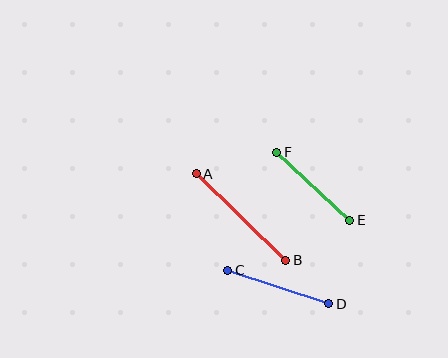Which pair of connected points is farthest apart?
Points A and B are farthest apart.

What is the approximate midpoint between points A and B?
The midpoint is at approximately (241, 217) pixels.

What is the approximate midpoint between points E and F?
The midpoint is at approximately (313, 186) pixels.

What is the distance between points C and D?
The distance is approximately 106 pixels.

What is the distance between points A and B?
The distance is approximately 125 pixels.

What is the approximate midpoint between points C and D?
The midpoint is at approximately (278, 287) pixels.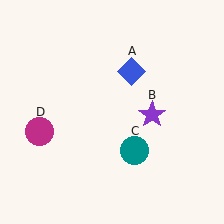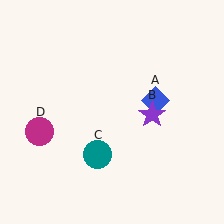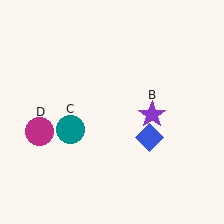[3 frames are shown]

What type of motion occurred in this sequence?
The blue diamond (object A), teal circle (object C) rotated clockwise around the center of the scene.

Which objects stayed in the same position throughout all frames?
Purple star (object B) and magenta circle (object D) remained stationary.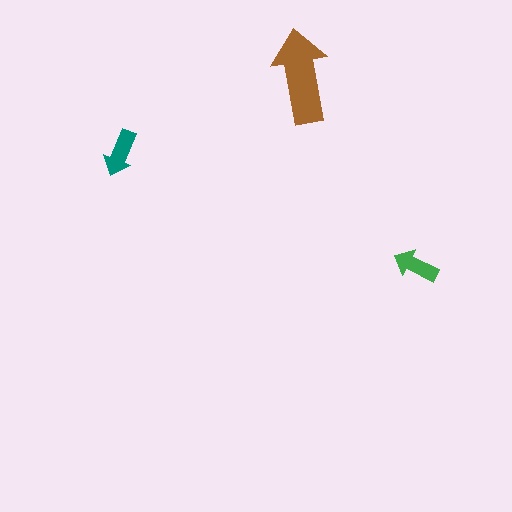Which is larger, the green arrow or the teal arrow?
The teal one.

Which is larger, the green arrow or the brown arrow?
The brown one.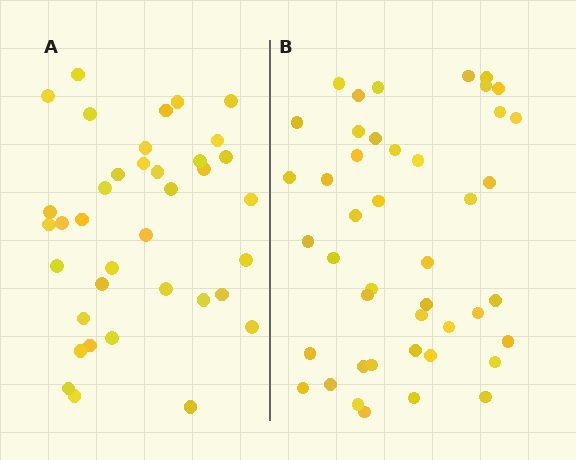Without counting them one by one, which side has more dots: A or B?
Region B (the right region) has more dots.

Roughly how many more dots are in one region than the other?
Region B has roughly 8 or so more dots than region A.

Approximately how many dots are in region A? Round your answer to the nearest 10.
About 40 dots. (The exact count is 37, which rounds to 40.)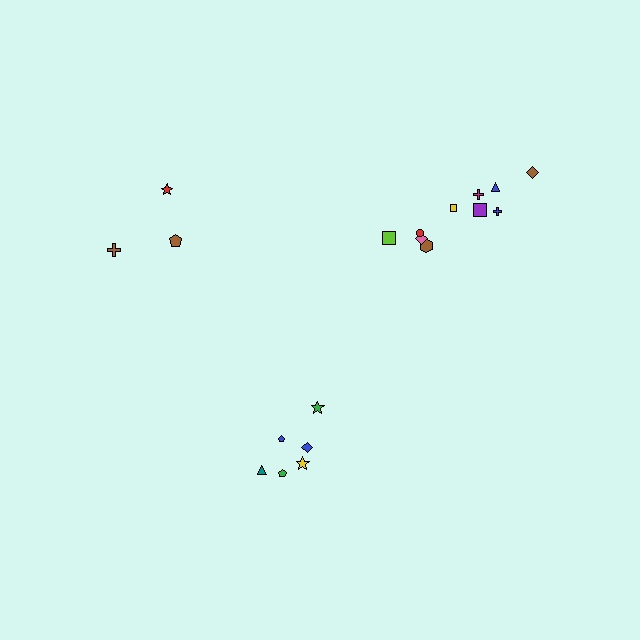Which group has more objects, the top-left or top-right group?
The top-right group.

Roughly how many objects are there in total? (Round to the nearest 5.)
Roughly 20 objects in total.